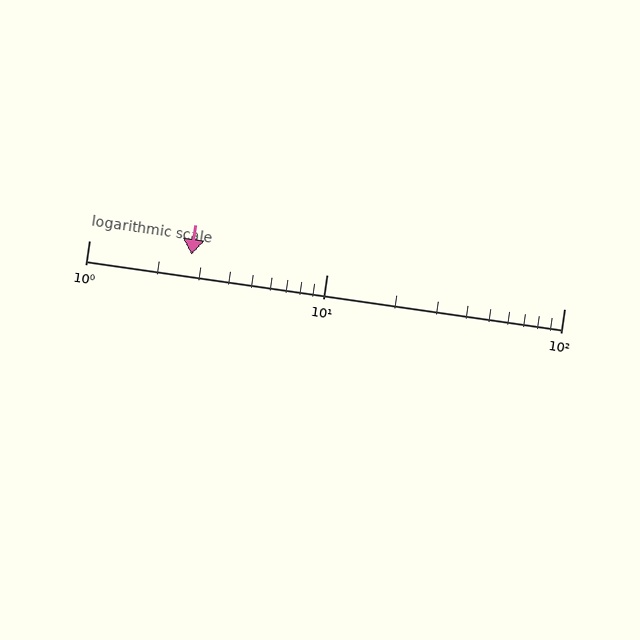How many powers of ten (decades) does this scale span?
The scale spans 2 decades, from 1 to 100.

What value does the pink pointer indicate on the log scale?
The pointer indicates approximately 2.7.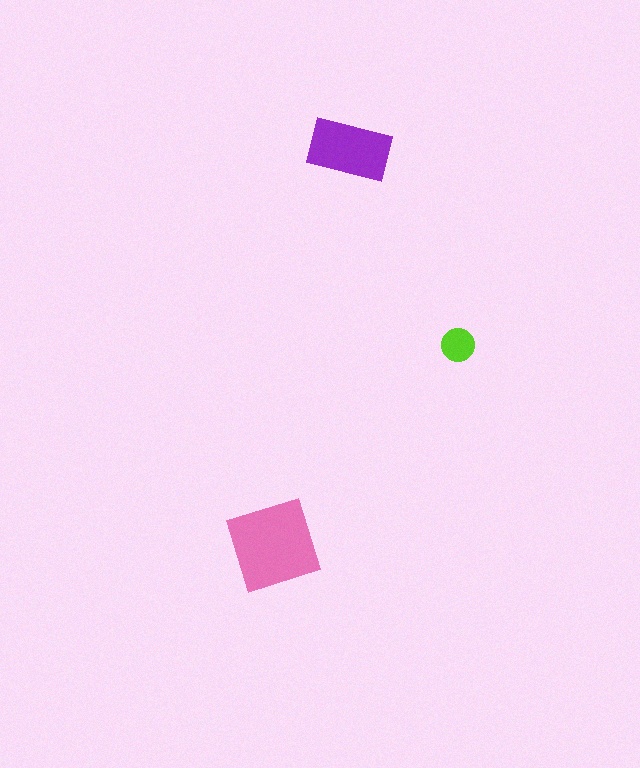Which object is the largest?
The pink square.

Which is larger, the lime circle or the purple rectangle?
The purple rectangle.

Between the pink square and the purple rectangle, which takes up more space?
The pink square.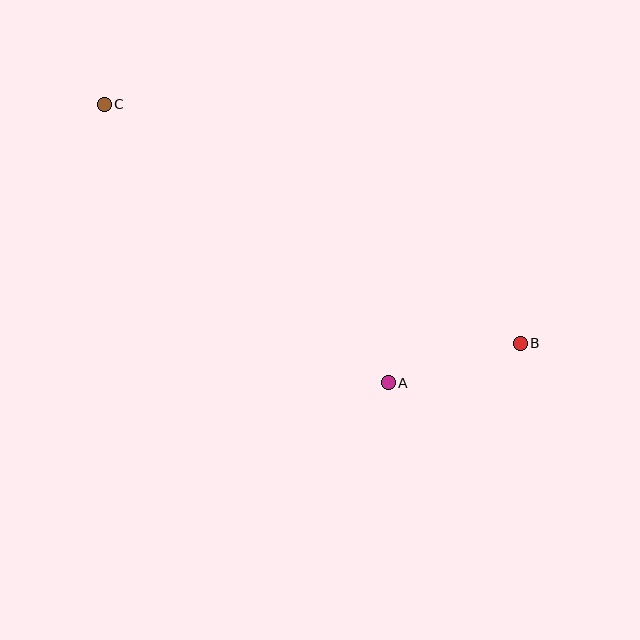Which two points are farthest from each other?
Points B and C are farthest from each other.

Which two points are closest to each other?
Points A and B are closest to each other.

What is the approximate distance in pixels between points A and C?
The distance between A and C is approximately 398 pixels.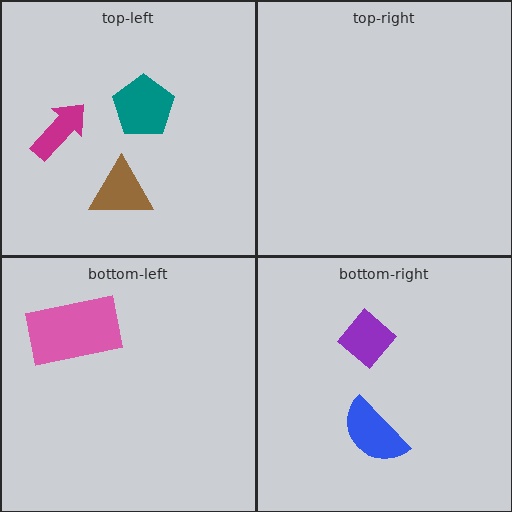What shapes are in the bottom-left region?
The pink rectangle.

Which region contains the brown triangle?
The top-left region.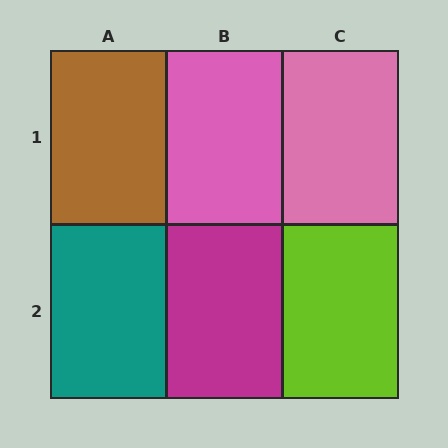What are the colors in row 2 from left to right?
Teal, magenta, lime.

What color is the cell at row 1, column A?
Brown.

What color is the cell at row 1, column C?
Pink.